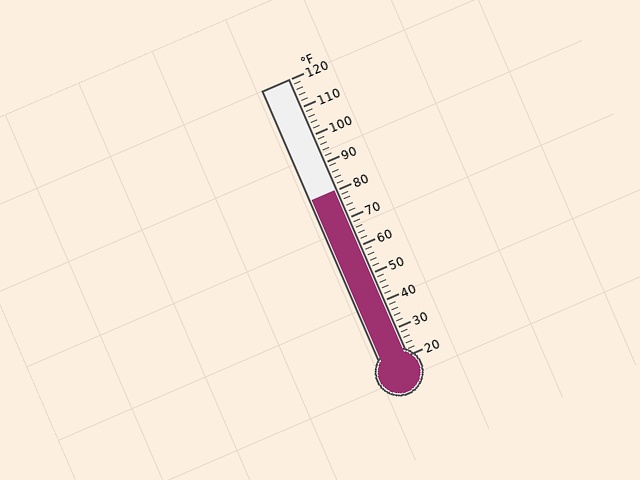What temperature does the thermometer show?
The thermometer shows approximately 80°F.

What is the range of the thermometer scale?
The thermometer scale ranges from 20°F to 120°F.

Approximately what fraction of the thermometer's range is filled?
The thermometer is filled to approximately 60% of its range.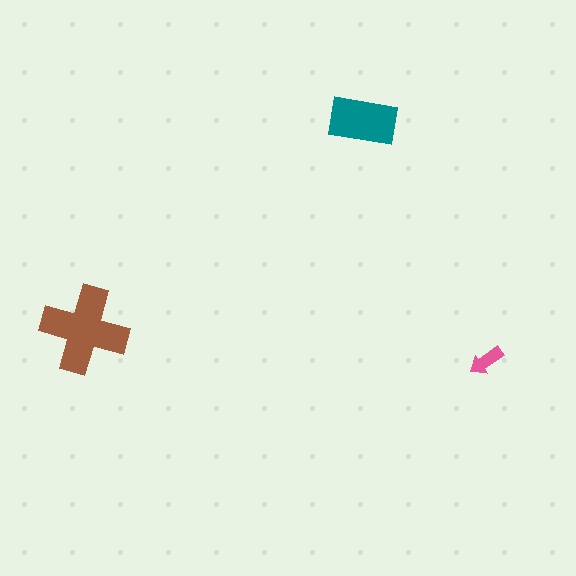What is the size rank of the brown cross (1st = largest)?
1st.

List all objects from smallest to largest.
The pink arrow, the teal rectangle, the brown cross.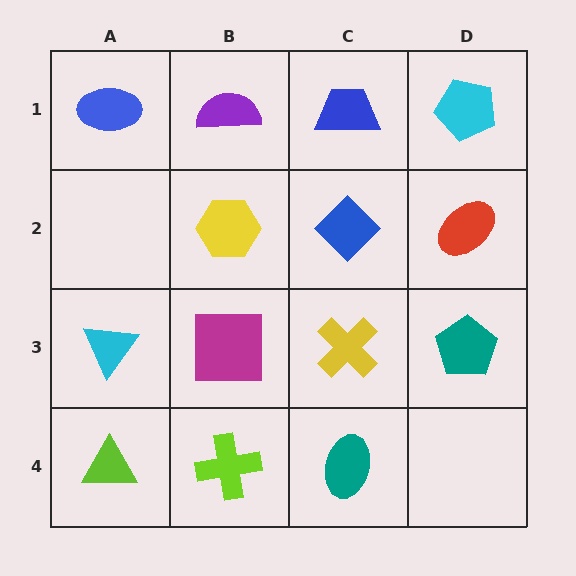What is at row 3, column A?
A cyan triangle.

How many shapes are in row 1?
4 shapes.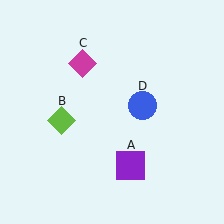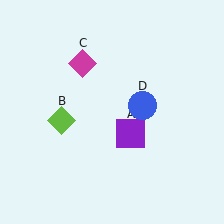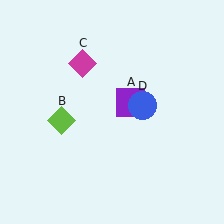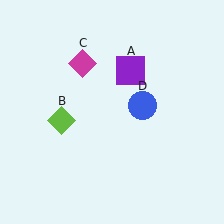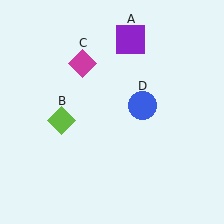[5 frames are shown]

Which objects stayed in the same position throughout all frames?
Lime diamond (object B) and magenta diamond (object C) and blue circle (object D) remained stationary.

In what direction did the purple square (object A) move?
The purple square (object A) moved up.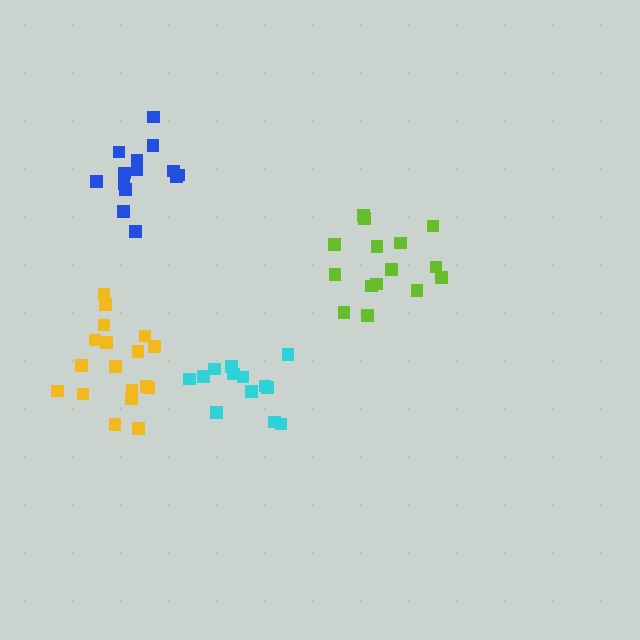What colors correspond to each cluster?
The clusters are colored: cyan, lime, blue, yellow.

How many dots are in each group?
Group 1: 13 dots, Group 2: 15 dots, Group 3: 14 dots, Group 4: 18 dots (60 total).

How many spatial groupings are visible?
There are 4 spatial groupings.